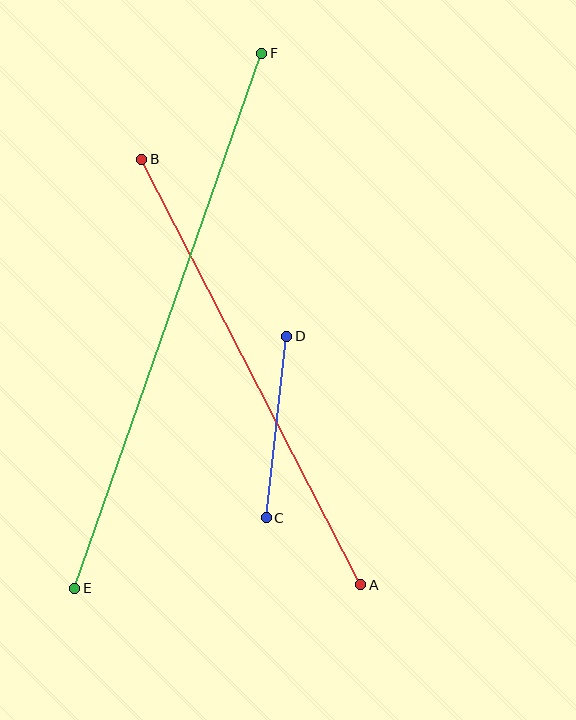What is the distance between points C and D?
The distance is approximately 183 pixels.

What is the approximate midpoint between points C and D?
The midpoint is at approximately (276, 427) pixels.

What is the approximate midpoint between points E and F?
The midpoint is at approximately (168, 321) pixels.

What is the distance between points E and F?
The distance is approximately 567 pixels.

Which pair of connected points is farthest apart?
Points E and F are farthest apart.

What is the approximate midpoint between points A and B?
The midpoint is at approximately (251, 372) pixels.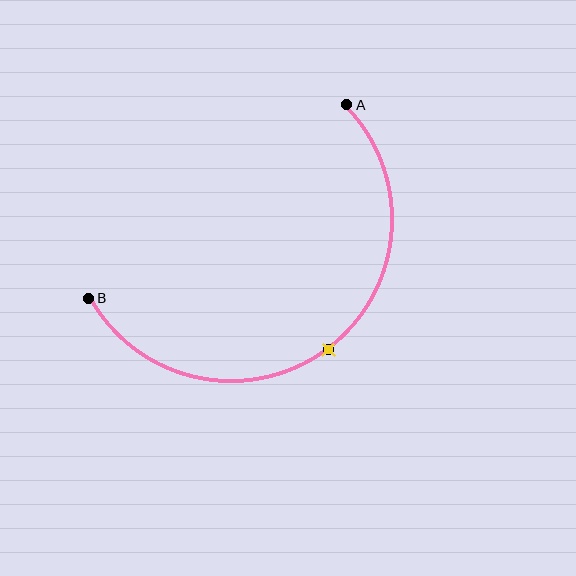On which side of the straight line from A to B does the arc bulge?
The arc bulges below and to the right of the straight line connecting A and B.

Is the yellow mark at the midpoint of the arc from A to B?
Yes. The yellow mark lies on the arc at equal arc-length from both A and B — it is the arc midpoint.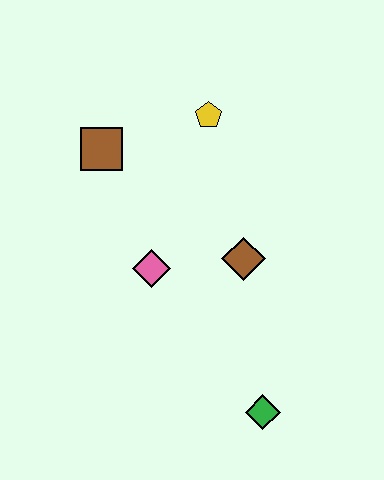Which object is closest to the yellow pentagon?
The brown square is closest to the yellow pentagon.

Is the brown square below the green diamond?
No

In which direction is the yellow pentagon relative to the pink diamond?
The yellow pentagon is above the pink diamond.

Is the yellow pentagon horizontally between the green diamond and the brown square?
Yes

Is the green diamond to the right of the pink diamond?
Yes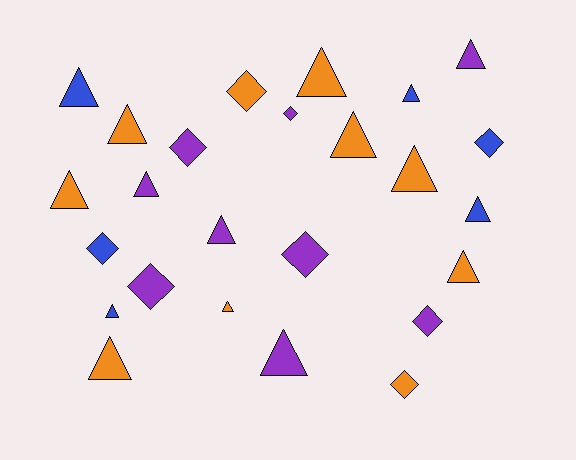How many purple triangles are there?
There are 4 purple triangles.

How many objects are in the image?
There are 25 objects.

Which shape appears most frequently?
Triangle, with 16 objects.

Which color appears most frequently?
Orange, with 10 objects.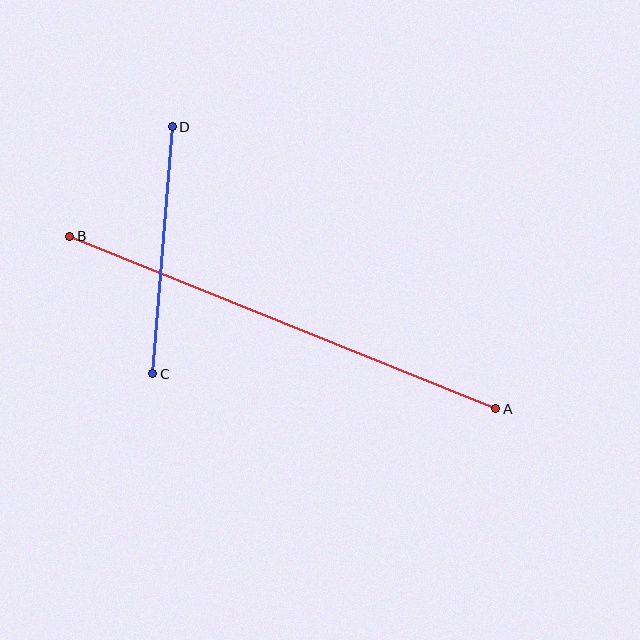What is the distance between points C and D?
The distance is approximately 247 pixels.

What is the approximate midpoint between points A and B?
The midpoint is at approximately (283, 323) pixels.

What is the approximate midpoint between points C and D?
The midpoint is at approximately (162, 250) pixels.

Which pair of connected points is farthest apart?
Points A and B are farthest apart.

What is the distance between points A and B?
The distance is approximately 460 pixels.